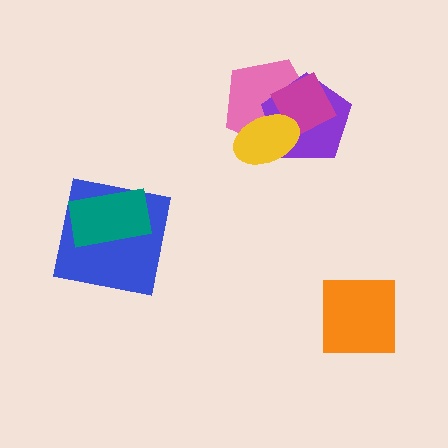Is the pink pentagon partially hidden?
Yes, it is partially covered by another shape.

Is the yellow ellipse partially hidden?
No, no other shape covers it.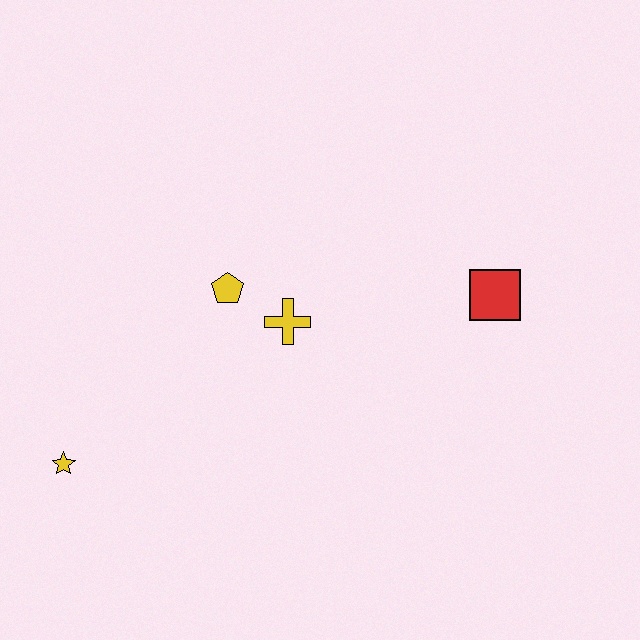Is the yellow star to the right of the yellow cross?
No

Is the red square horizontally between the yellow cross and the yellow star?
No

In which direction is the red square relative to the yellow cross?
The red square is to the right of the yellow cross.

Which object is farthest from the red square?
The yellow star is farthest from the red square.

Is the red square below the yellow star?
No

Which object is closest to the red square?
The yellow cross is closest to the red square.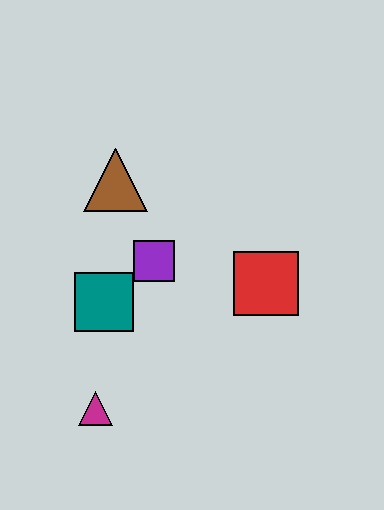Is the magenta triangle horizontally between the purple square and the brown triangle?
No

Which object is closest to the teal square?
The purple square is closest to the teal square.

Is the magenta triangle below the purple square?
Yes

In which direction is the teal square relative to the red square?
The teal square is to the left of the red square.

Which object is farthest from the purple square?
The magenta triangle is farthest from the purple square.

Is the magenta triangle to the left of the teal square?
Yes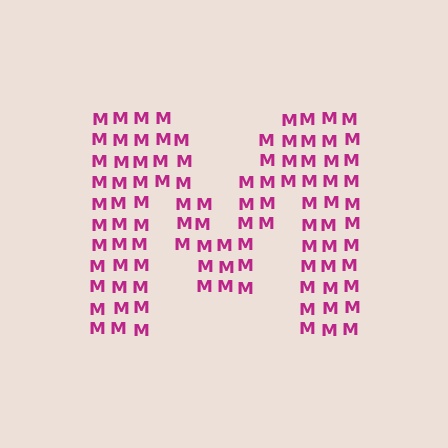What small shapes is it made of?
It is made of small letter M's.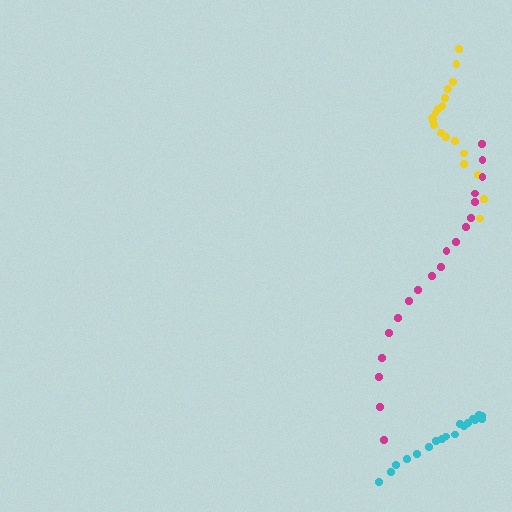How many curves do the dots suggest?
There are 3 distinct paths.